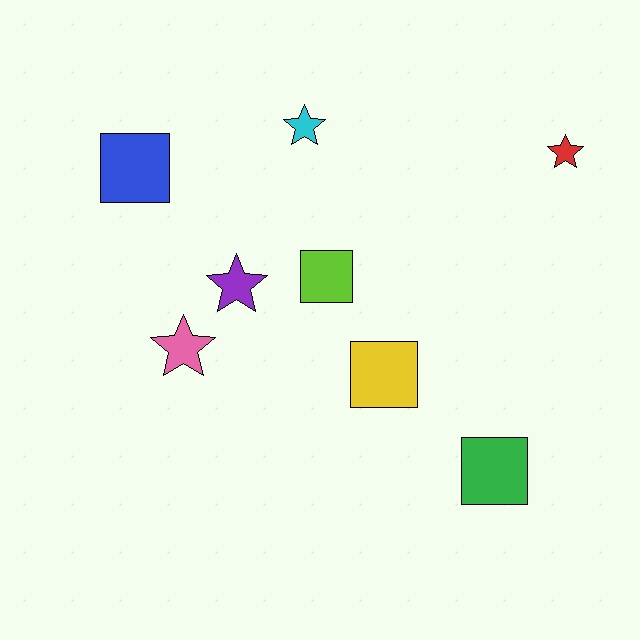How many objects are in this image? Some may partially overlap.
There are 8 objects.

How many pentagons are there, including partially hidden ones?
There are no pentagons.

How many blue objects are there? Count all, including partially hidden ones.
There is 1 blue object.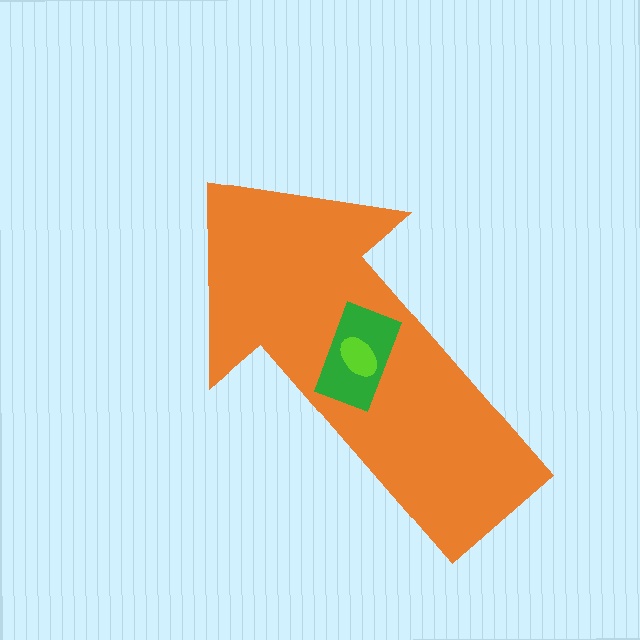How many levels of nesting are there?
3.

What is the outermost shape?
The orange arrow.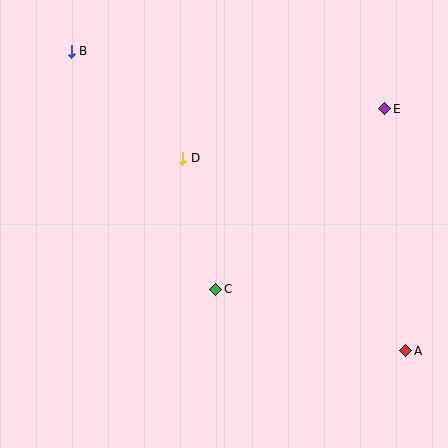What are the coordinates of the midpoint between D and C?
The midpoint between D and C is at (199, 224).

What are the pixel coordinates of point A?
Point A is at (406, 351).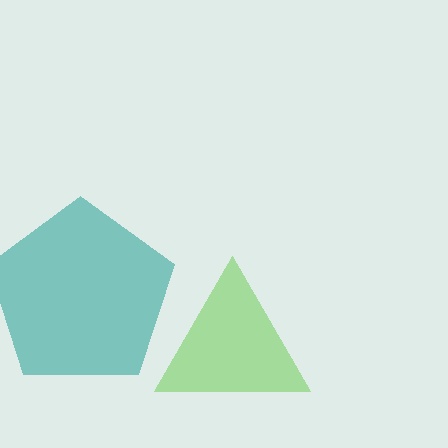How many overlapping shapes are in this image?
There are 2 overlapping shapes in the image.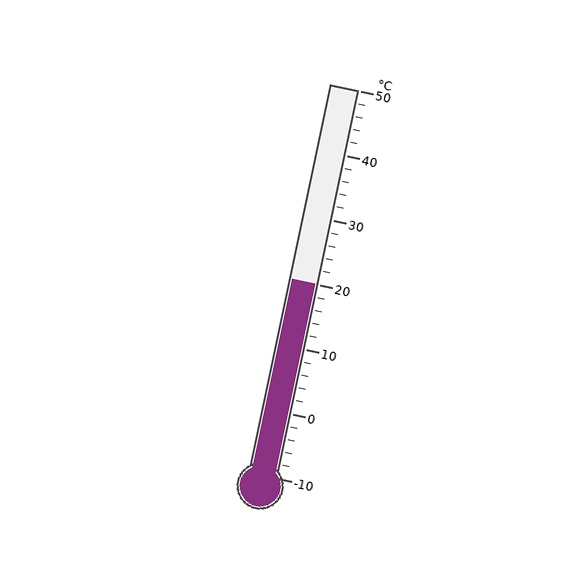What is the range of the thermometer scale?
The thermometer scale ranges from -10°C to 50°C.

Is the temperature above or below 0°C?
The temperature is above 0°C.